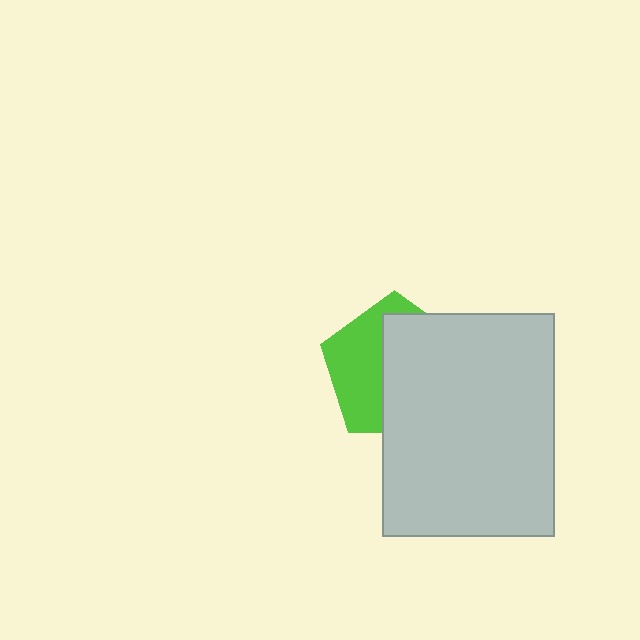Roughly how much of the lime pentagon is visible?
A small part of it is visible (roughly 42%).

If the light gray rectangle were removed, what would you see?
You would see the complete lime pentagon.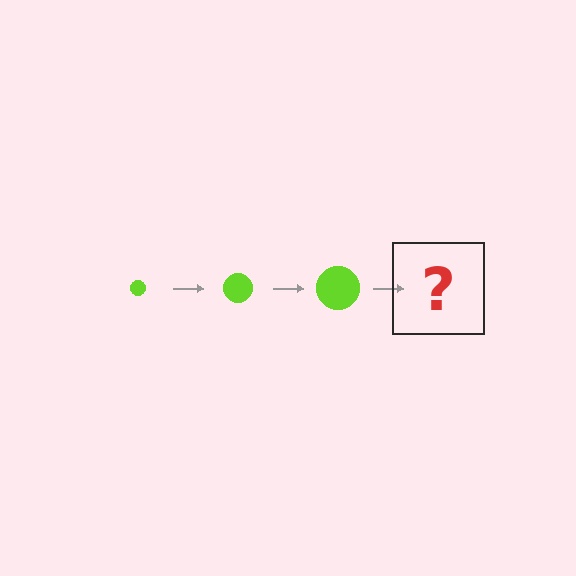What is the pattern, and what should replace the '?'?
The pattern is that the circle gets progressively larger each step. The '?' should be a lime circle, larger than the previous one.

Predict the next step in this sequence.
The next step is a lime circle, larger than the previous one.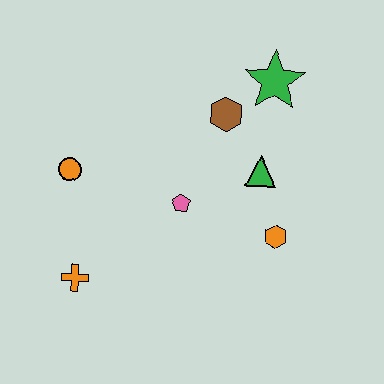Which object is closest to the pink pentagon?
The green triangle is closest to the pink pentagon.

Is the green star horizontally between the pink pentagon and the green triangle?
No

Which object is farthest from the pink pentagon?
The green star is farthest from the pink pentagon.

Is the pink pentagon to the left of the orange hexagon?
Yes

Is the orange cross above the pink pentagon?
No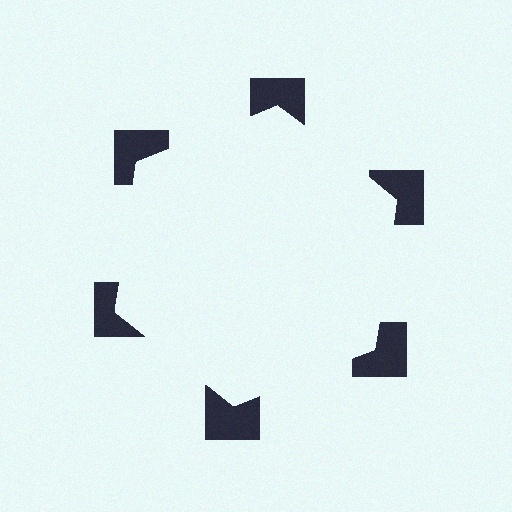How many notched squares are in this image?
There are 6 — one at each vertex of the illusory hexagon.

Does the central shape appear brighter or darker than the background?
It typically appears slightly brighter than the background, even though no actual brightness change is drawn.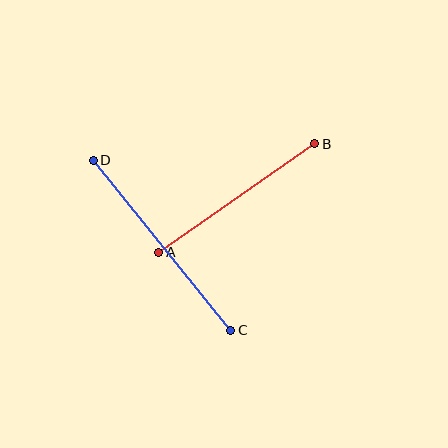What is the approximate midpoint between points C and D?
The midpoint is at approximately (162, 245) pixels.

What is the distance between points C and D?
The distance is approximately 219 pixels.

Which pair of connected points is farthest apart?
Points C and D are farthest apart.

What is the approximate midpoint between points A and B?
The midpoint is at approximately (237, 198) pixels.